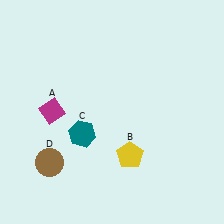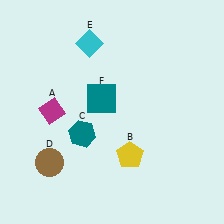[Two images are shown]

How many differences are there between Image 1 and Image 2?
There are 2 differences between the two images.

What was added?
A cyan diamond (E), a teal square (F) were added in Image 2.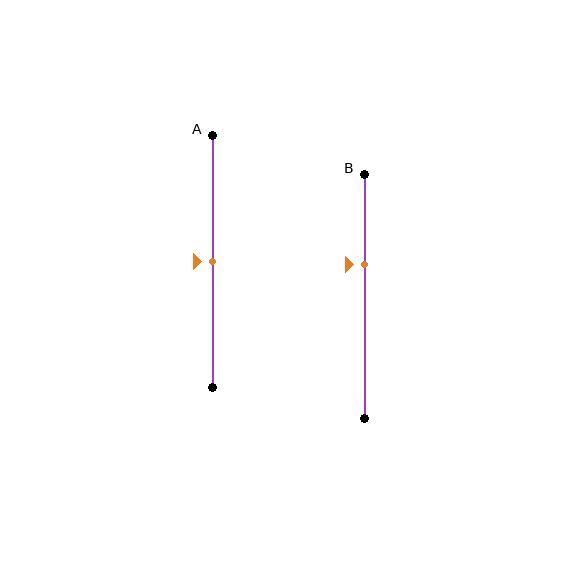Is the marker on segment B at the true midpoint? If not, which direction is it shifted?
No, the marker on segment B is shifted upward by about 13% of the segment length.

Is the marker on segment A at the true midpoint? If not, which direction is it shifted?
Yes, the marker on segment A is at the true midpoint.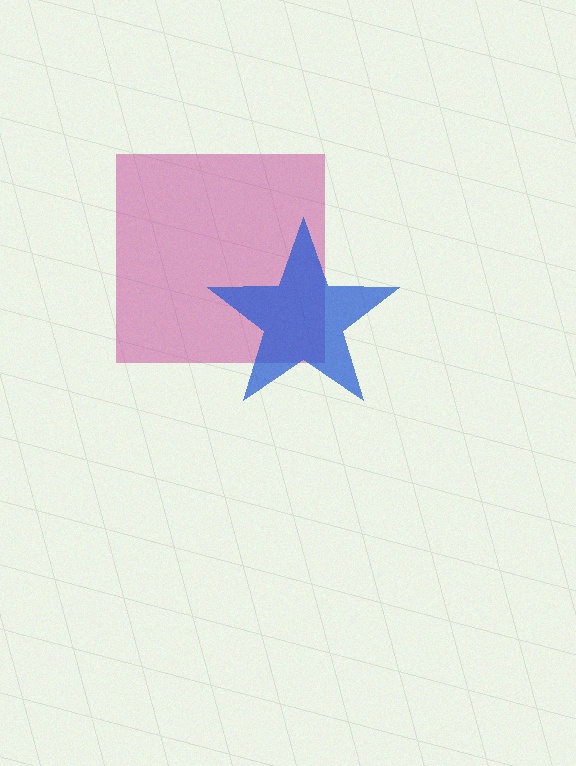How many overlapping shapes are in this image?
There are 2 overlapping shapes in the image.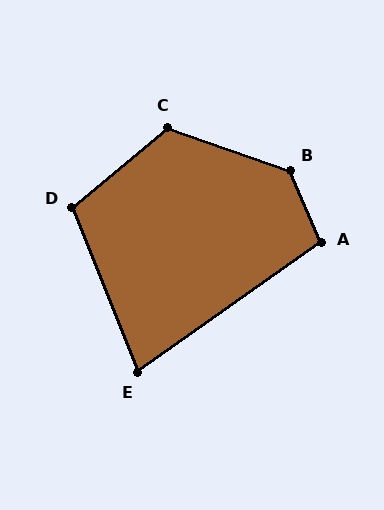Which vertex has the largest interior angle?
B, at approximately 132 degrees.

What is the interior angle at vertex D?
Approximately 108 degrees (obtuse).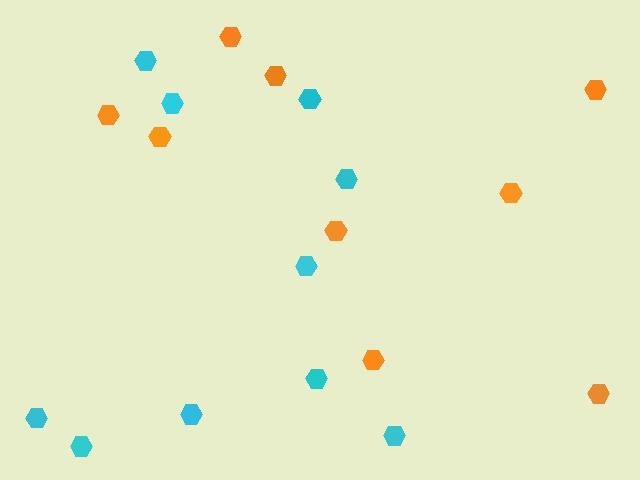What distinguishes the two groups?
There are 2 groups: one group of orange hexagons (9) and one group of cyan hexagons (10).